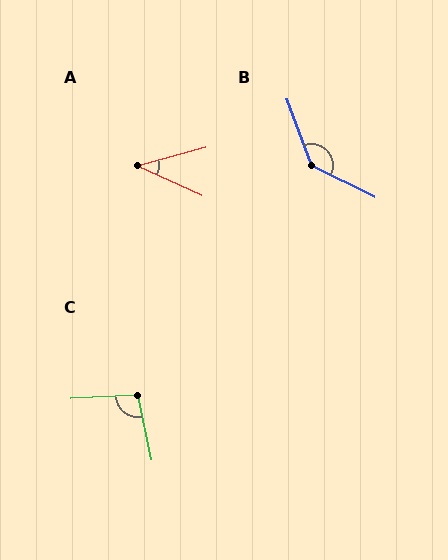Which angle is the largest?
B, at approximately 137 degrees.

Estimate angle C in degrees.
Approximately 99 degrees.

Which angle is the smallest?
A, at approximately 40 degrees.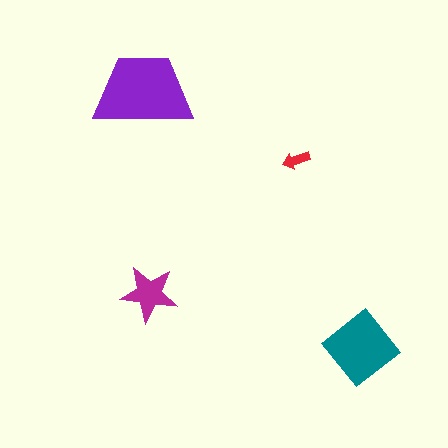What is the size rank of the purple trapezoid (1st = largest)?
1st.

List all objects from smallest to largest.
The red arrow, the magenta star, the teal diamond, the purple trapezoid.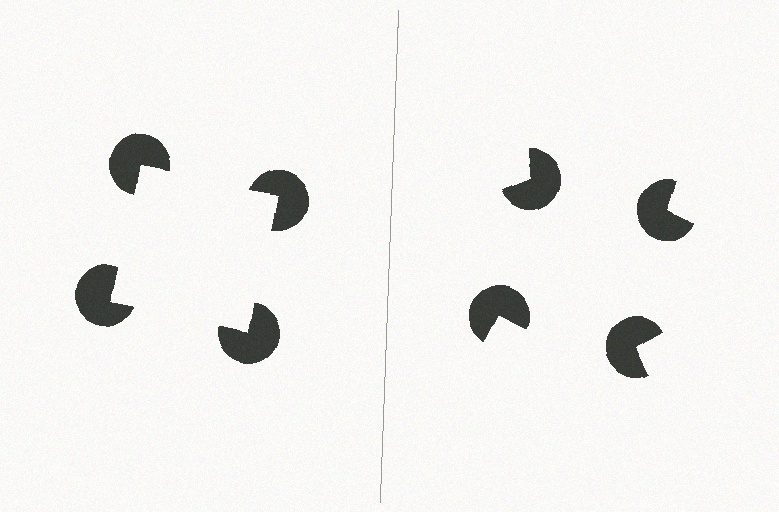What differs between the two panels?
The pac-man discs are positioned identically on both sides; only the wedge orientations differ. On the left they align to a square; on the right they are misaligned.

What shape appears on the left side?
An illusory square.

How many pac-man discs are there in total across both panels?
8 — 4 on each side.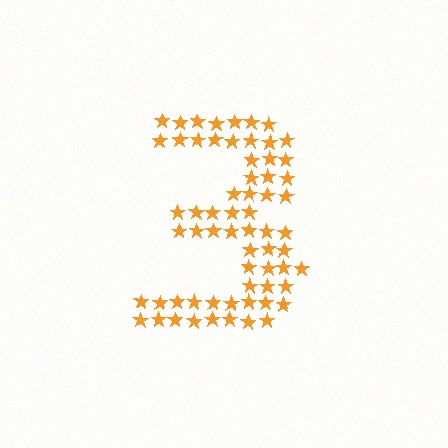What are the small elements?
The small elements are stars.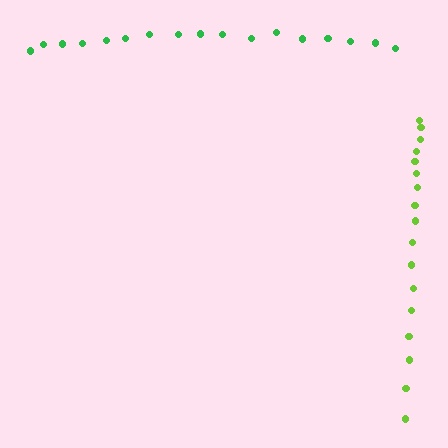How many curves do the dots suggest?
There are 2 distinct paths.